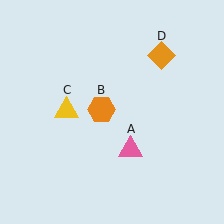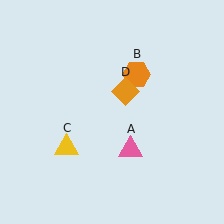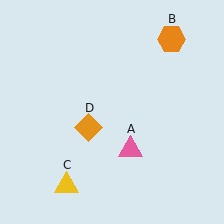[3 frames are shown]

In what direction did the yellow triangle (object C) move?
The yellow triangle (object C) moved down.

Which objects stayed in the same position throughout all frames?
Pink triangle (object A) remained stationary.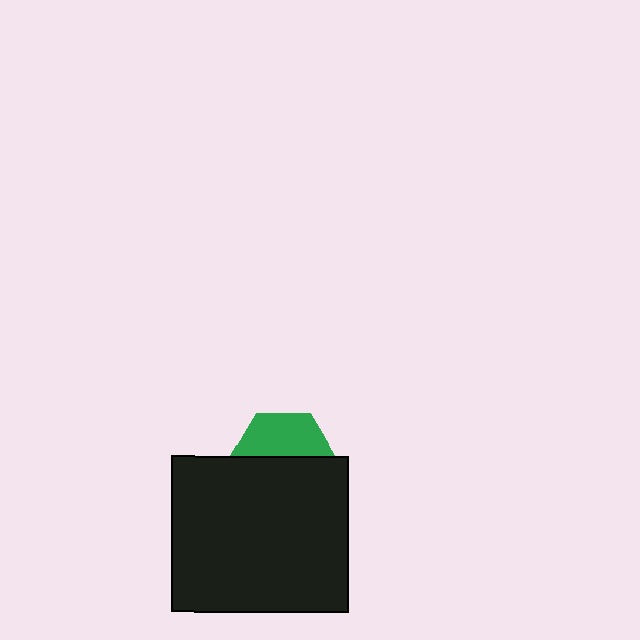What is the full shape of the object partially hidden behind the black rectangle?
The partially hidden object is a green hexagon.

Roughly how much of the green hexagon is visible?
A small part of it is visible (roughly 42%).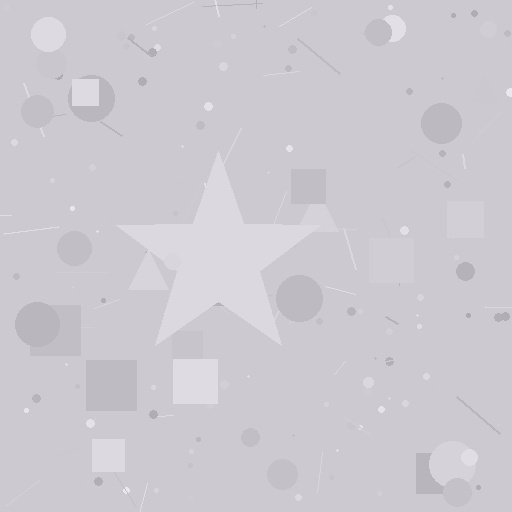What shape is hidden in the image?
A star is hidden in the image.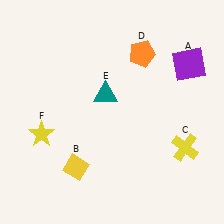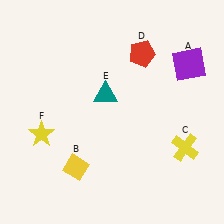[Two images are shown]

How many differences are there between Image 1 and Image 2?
There is 1 difference between the two images.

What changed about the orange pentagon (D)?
In Image 1, D is orange. In Image 2, it changed to red.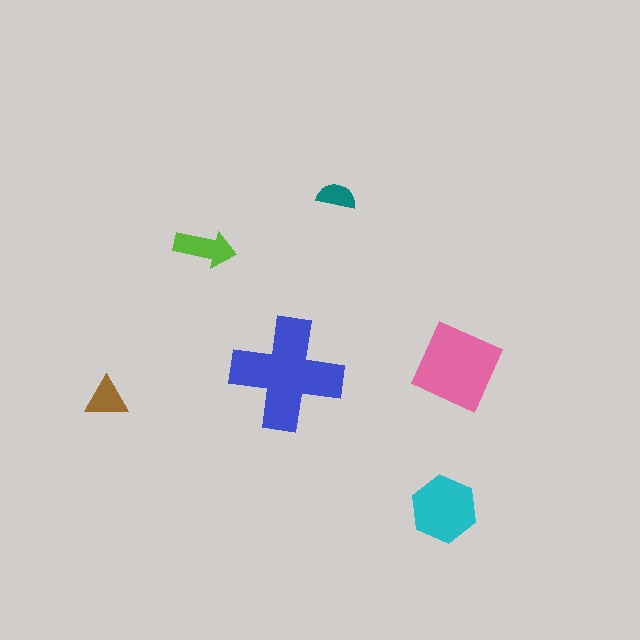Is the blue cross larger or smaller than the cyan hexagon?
Larger.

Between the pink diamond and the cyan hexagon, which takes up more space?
The pink diamond.